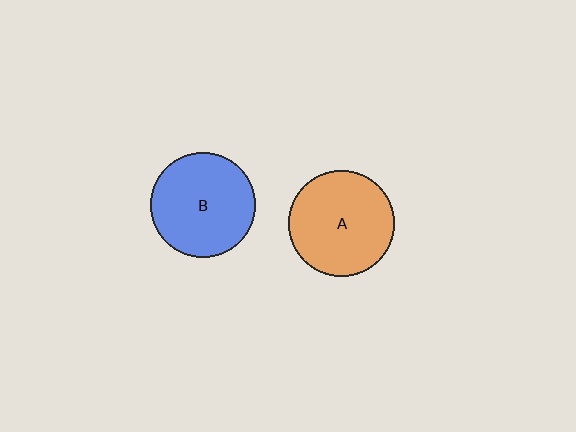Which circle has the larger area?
Circle A (orange).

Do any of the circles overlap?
No, none of the circles overlap.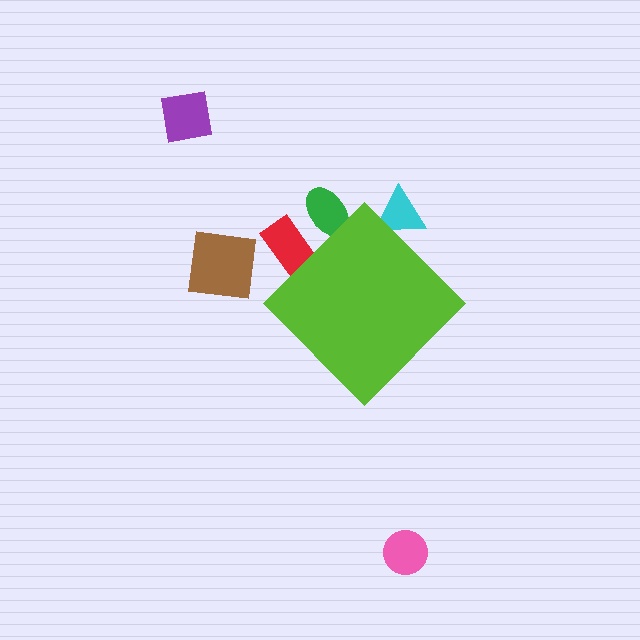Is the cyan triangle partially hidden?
Yes, the cyan triangle is partially hidden behind the lime diamond.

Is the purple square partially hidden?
No, the purple square is fully visible.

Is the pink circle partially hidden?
No, the pink circle is fully visible.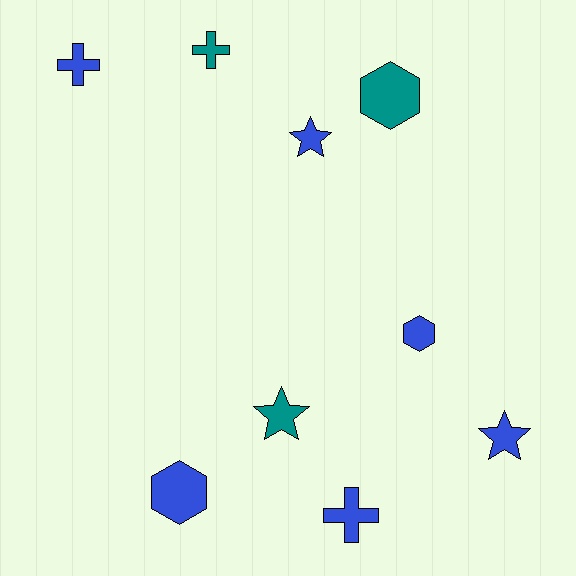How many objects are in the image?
There are 9 objects.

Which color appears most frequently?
Blue, with 6 objects.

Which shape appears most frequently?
Hexagon, with 3 objects.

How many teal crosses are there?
There is 1 teal cross.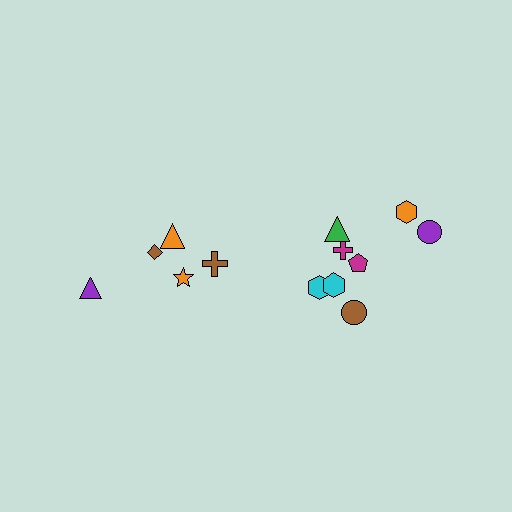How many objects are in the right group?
There are 8 objects.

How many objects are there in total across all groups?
There are 13 objects.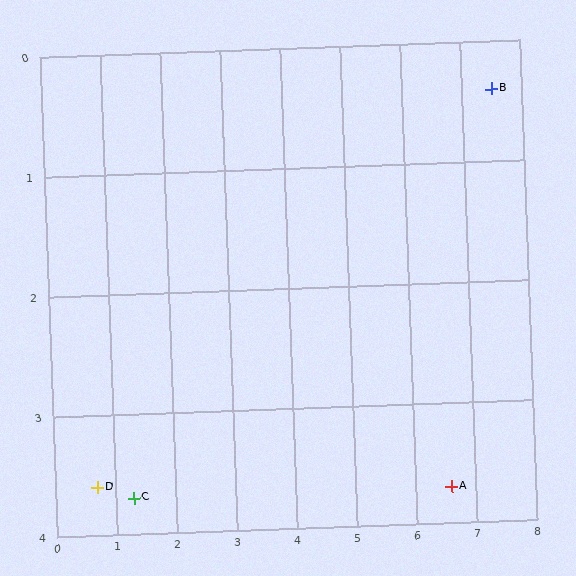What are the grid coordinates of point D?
Point D is at approximately (0.7, 3.6).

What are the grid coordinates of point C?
Point C is at approximately (1.3, 3.7).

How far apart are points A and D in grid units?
Points A and D are about 5.9 grid units apart.